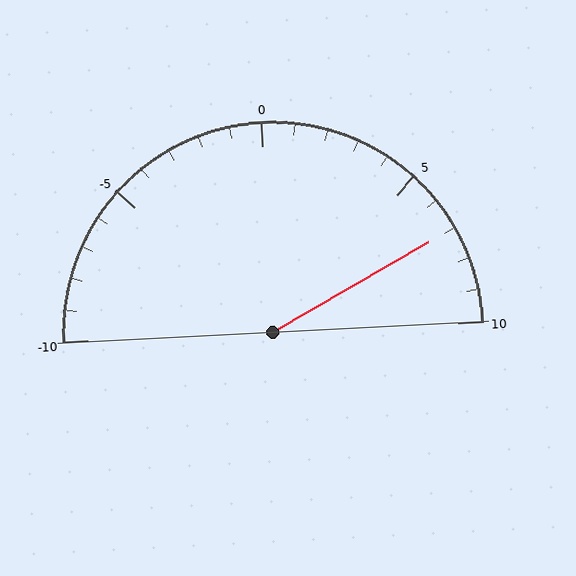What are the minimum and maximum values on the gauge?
The gauge ranges from -10 to 10.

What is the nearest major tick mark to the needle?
The nearest major tick mark is 5.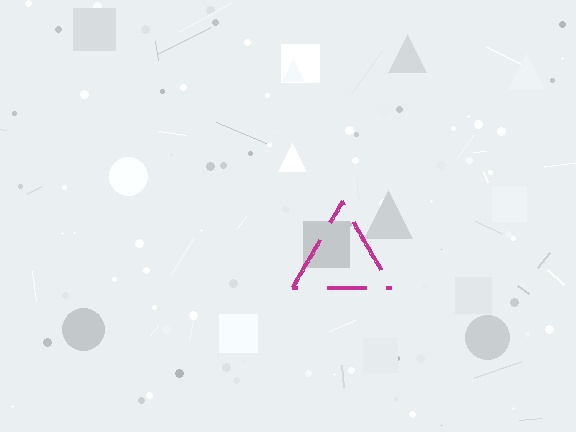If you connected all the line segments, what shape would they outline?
They would outline a triangle.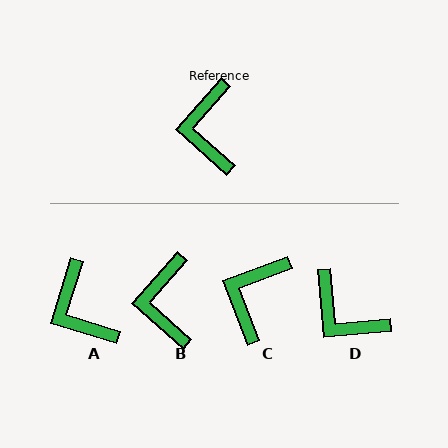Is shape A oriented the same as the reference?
No, it is off by about 25 degrees.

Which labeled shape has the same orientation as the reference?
B.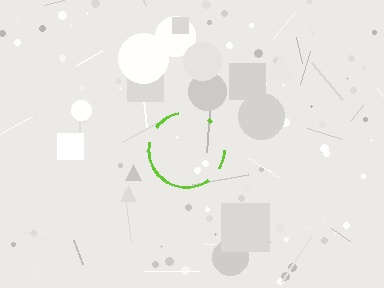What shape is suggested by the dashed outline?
The dashed outline suggests a circle.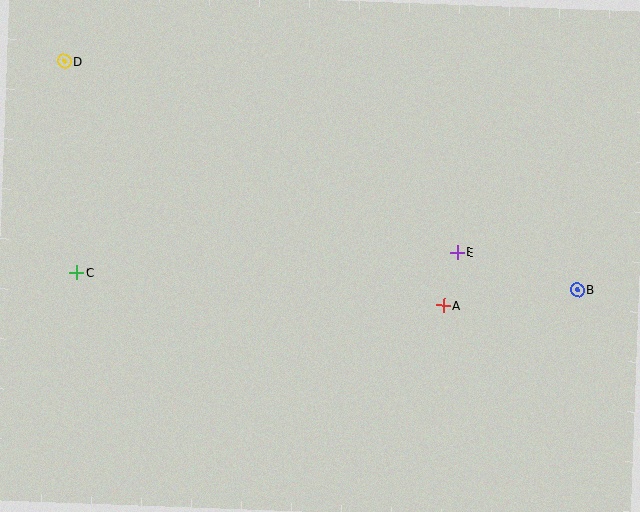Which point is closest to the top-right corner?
Point B is closest to the top-right corner.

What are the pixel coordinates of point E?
Point E is at (457, 252).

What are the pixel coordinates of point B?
Point B is at (577, 290).